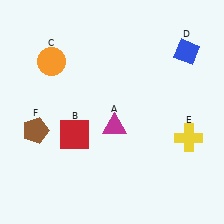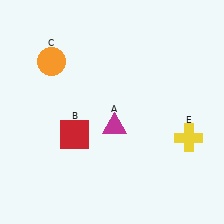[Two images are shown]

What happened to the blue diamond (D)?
The blue diamond (D) was removed in Image 2. It was in the top-right area of Image 1.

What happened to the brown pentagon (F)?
The brown pentagon (F) was removed in Image 2. It was in the bottom-left area of Image 1.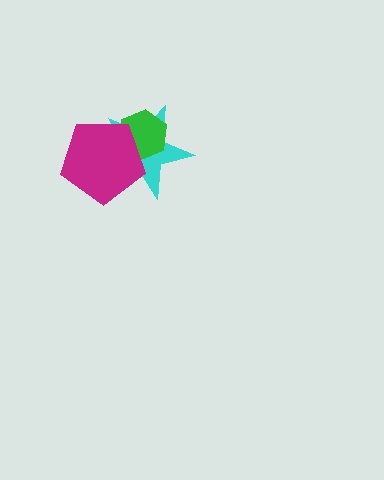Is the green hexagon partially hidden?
Yes, it is partially covered by another shape.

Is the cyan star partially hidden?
Yes, it is partially covered by another shape.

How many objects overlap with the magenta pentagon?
2 objects overlap with the magenta pentagon.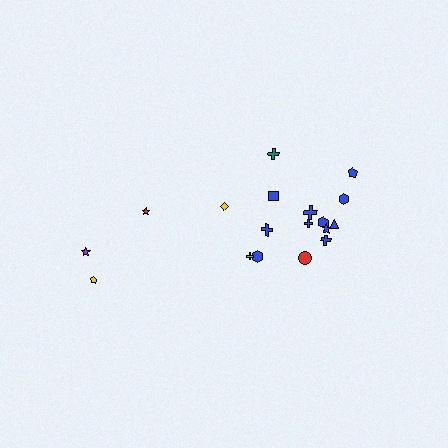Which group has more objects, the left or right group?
The right group.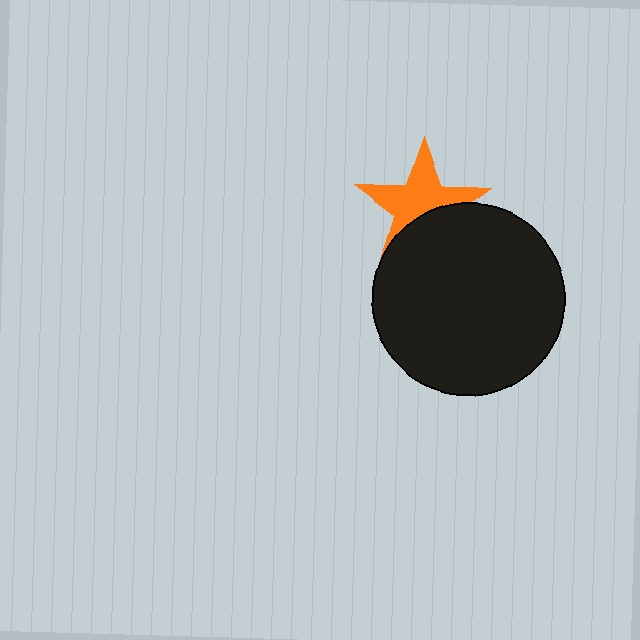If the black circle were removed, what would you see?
You would see the complete orange star.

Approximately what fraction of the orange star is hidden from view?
Roughly 38% of the orange star is hidden behind the black circle.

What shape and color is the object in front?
The object in front is a black circle.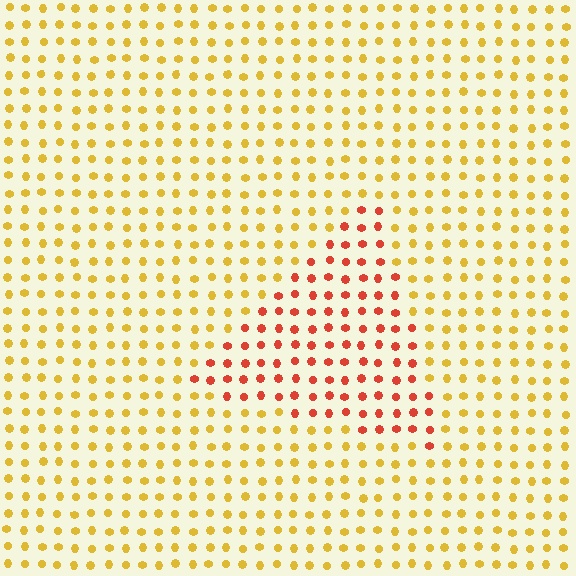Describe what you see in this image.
The image is filled with small yellow elements in a uniform arrangement. A triangle-shaped region is visible where the elements are tinted to a slightly different hue, forming a subtle color boundary.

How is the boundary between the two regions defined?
The boundary is defined purely by a slight shift in hue (about 42 degrees). Spacing, size, and orientation are identical on both sides.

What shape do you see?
I see a triangle.